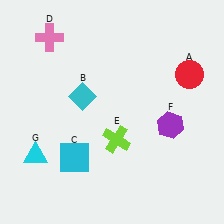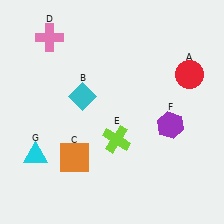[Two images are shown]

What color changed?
The square (C) changed from cyan in Image 1 to orange in Image 2.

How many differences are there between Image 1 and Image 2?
There is 1 difference between the two images.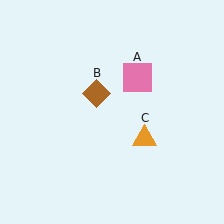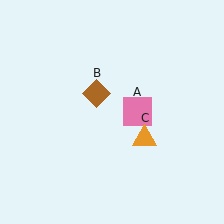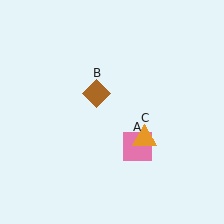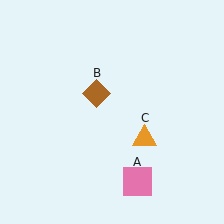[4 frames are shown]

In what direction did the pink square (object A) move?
The pink square (object A) moved down.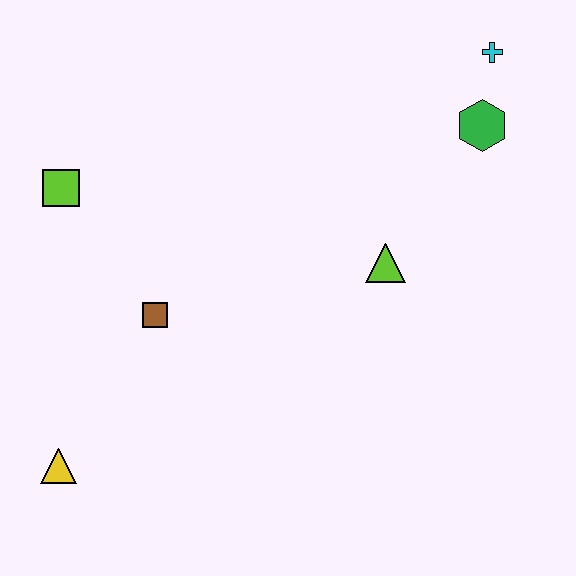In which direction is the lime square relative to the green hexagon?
The lime square is to the left of the green hexagon.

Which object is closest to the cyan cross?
The green hexagon is closest to the cyan cross.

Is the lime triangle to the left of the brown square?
No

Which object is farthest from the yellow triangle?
The cyan cross is farthest from the yellow triangle.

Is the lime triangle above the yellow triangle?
Yes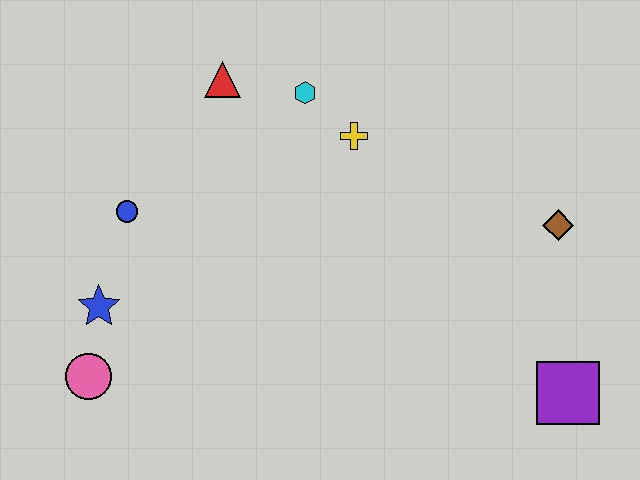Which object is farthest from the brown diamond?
The pink circle is farthest from the brown diamond.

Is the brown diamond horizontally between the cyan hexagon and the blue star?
No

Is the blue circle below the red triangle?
Yes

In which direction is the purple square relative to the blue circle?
The purple square is to the right of the blue circle.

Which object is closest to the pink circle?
The blue star is closest to the pink circle.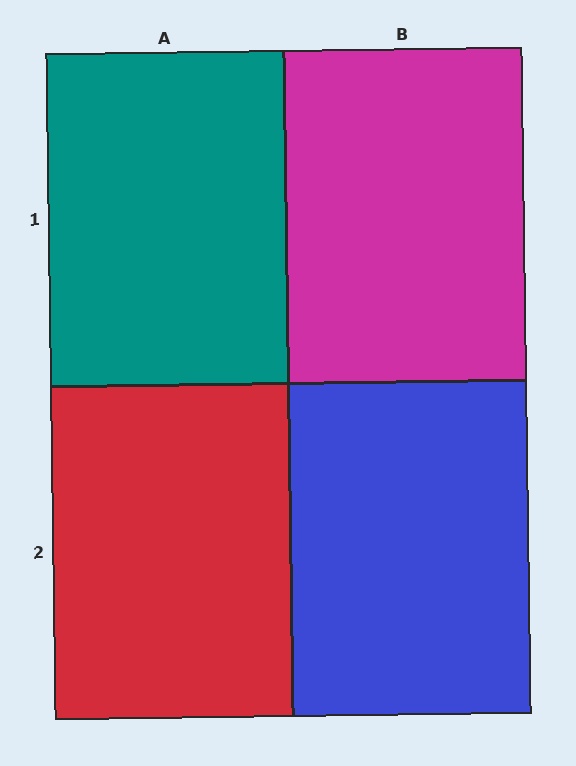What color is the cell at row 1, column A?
Teal.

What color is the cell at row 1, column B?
Magenta.